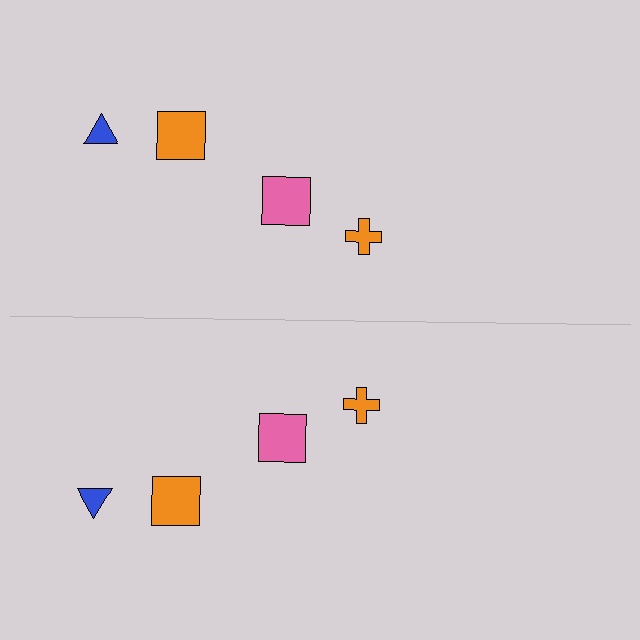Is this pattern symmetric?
Yes, this pattern has bilateral (reflection) symmetry.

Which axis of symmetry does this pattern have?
The pattern has a horizontal axis of symmetry running through the center of the image.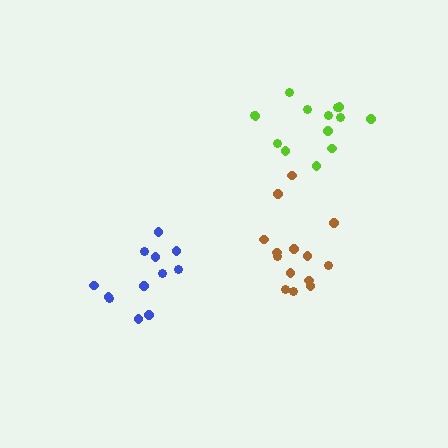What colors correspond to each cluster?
The clusters are colored: brown, lime, blue.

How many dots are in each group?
Group 1: 14 dots, Group 2: 14 dots, Group 3: 12 dots (40 total).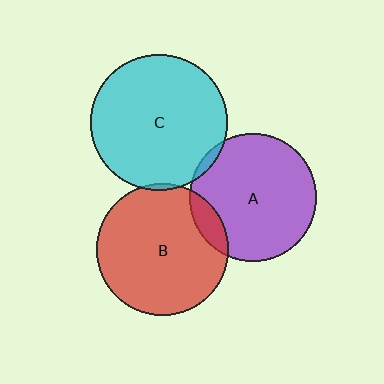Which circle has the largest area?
Circle C (cyan).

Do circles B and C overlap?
Yes.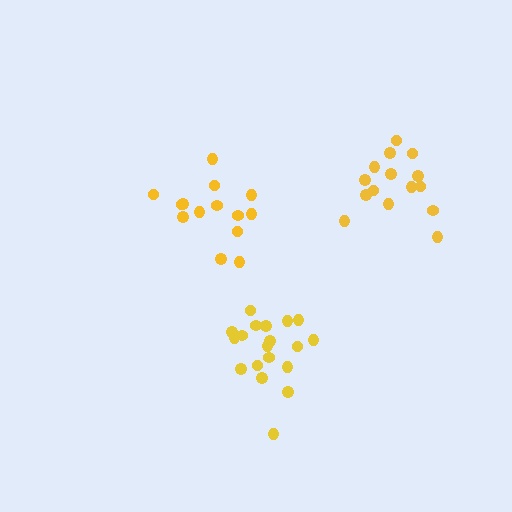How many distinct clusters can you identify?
There are 3 distinct clusters.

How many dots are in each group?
Group 1: 15 dots, Group 2: 19 dots, Group 3: 14 dots (48 total).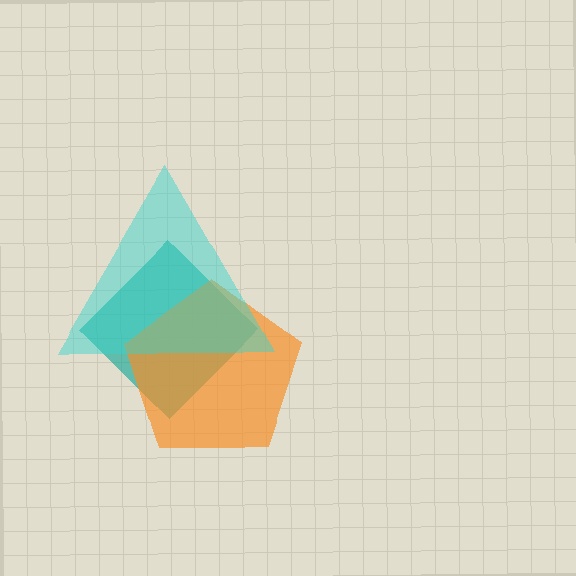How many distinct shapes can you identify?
There are 3 distinct shapes: a teal diamond, an orange pentagon, a cyan triangle.